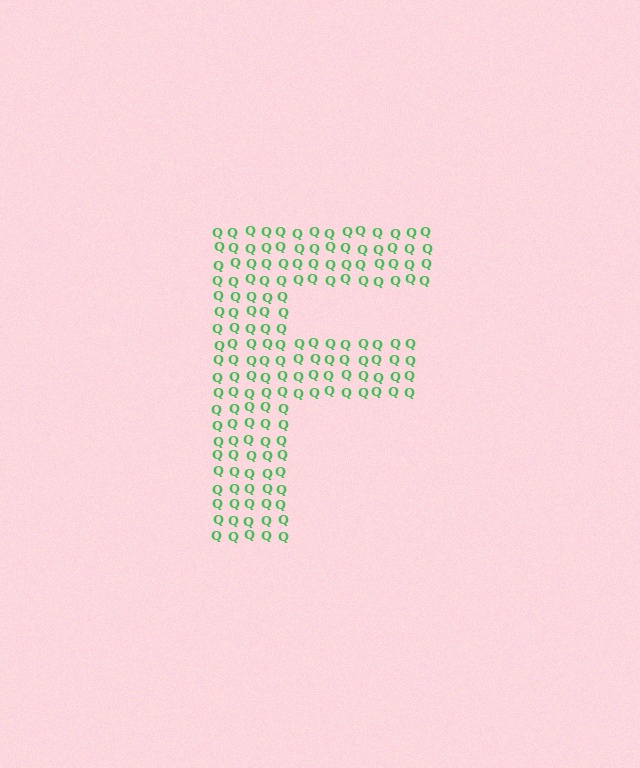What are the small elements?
The small elements are letter Q's.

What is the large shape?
The large shape is the letter F.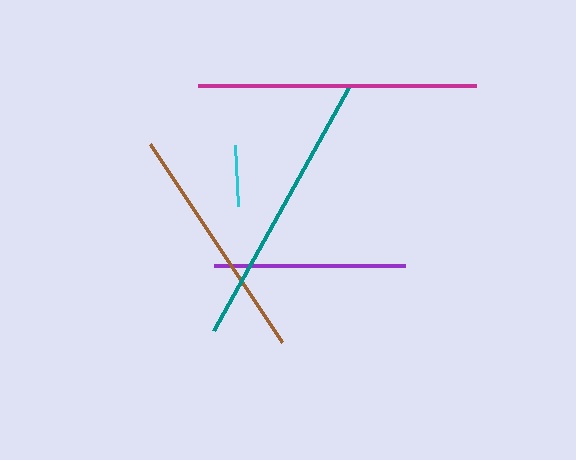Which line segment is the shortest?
The cyan line is the shortest at approximately 61 pixels.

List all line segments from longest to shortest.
From longest to shortest: teal, magenta, brown, purple, cyan.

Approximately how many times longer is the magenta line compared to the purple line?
The magenta line is approximately 1.5 times the length of the purple line.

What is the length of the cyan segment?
The cyan segment is approximately 61 pixels long.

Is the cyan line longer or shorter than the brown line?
The brown line is longer than the cyan line.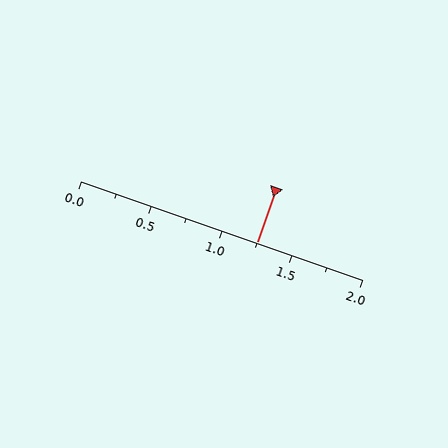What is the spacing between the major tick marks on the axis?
The major ticks are spaced 0.5 apart.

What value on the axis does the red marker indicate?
The marker indicates approximately 1.25.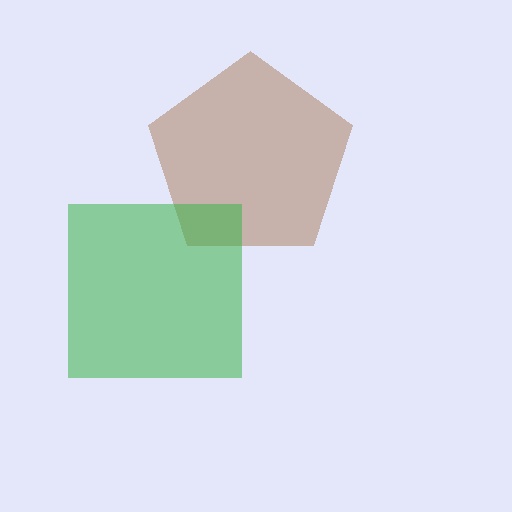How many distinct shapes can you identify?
There are 2 distinct shapes: a brown pentagon, a green square.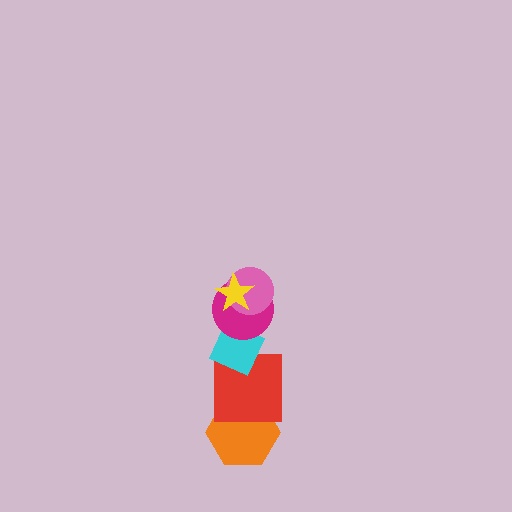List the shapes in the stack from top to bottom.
From top to bottom: the yellow star, the pink circle, the magenta circle, the cyan diamond, the red square, the orange hexagon.